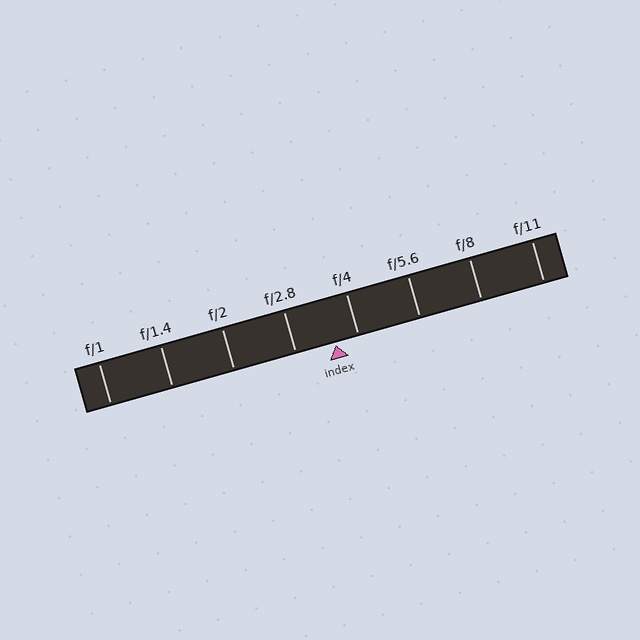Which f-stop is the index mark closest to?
The index mark is closest to f/4.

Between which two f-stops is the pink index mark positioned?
The index mark is between f/2.8 and f/4.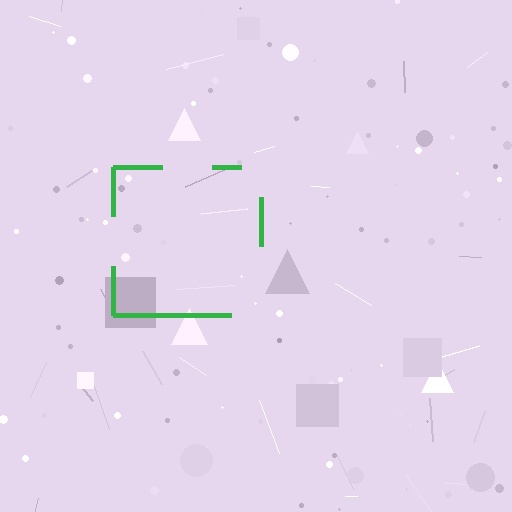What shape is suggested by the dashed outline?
The dashed outline suggests a square.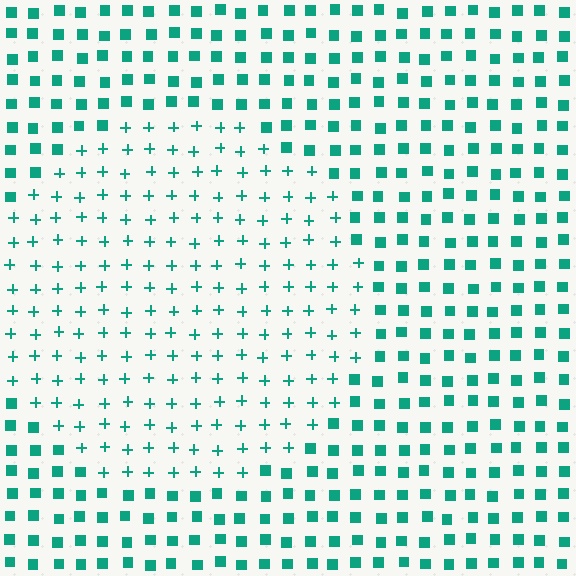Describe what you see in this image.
The image is filled with small teal elements arranged in a uniform grid. A circle-shaped region contains plus signs, while the surrounding area contains squares. The boundary is defined purely by the change in element shape.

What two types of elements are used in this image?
The image uses plus signs inside the circle region and squares outside it.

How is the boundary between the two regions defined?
The boundary is defined by a change in element shape: plus signs inside vs. squares outside. All elements share the same color and spacing.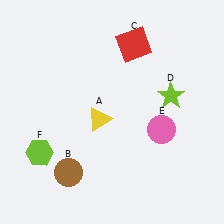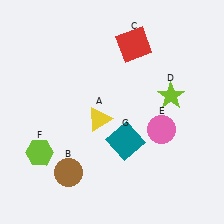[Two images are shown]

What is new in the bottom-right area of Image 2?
A teal square (G) was added in the bottom-right area of Image 2.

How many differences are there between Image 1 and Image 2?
There is 1 difference between the two images.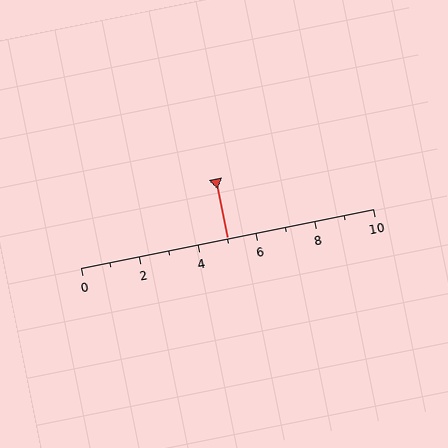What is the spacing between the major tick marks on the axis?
The major ticks are spaced 2 apart.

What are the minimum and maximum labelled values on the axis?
The axis runs from 0 to 10.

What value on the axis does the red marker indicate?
The marker indicates approximately 5.